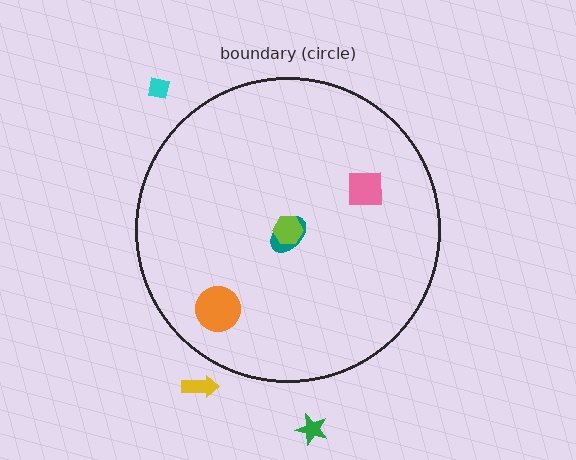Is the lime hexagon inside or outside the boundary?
Inside.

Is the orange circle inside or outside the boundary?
Inside.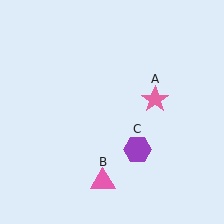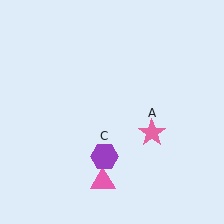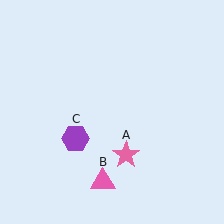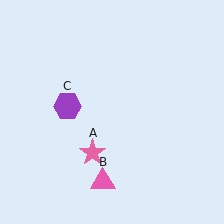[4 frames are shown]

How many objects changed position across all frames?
2 objects changed position: pink star (object A), purple hexagon (object C).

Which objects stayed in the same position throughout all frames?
Pink triangle (object B) remained stationary.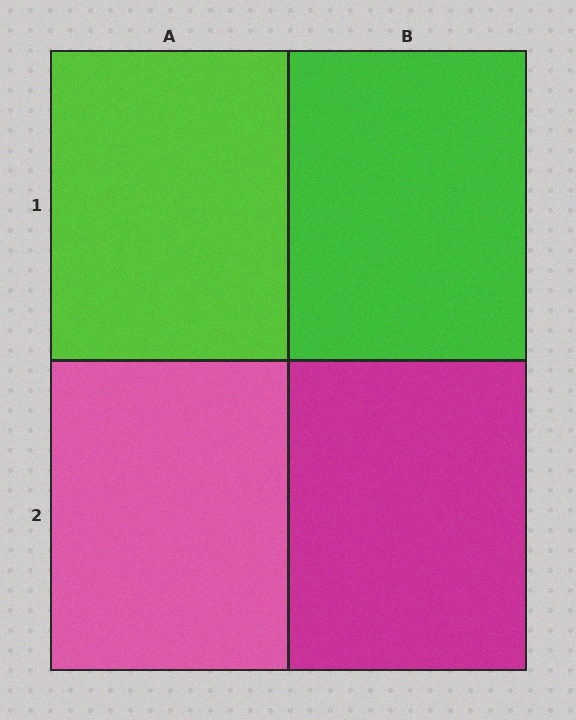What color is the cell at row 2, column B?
Magenta.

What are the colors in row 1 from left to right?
Lime, green.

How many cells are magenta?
1 cell is magenta.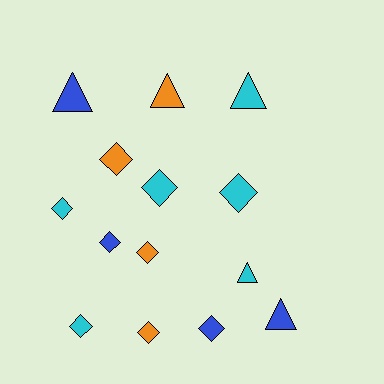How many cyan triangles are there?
There are 2 cyan triangles.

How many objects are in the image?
There are 14 objects.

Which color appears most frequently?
Cyan, with 6 objects.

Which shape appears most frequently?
Diamond, with 9 objects.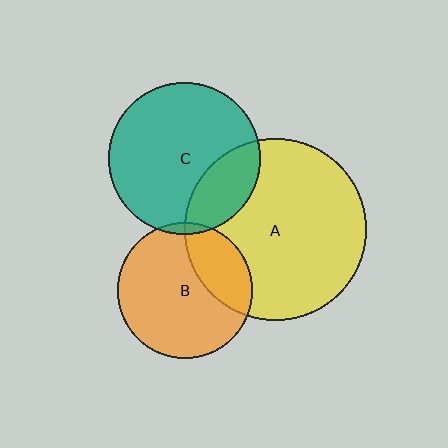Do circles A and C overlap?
Yes.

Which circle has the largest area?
Circle A (yellow).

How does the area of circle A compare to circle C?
Approximately 1.4 times.